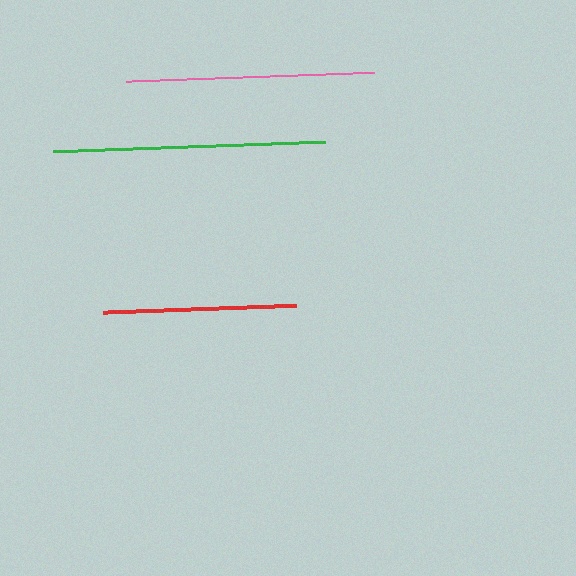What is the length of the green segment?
The green segment is approximately 272 pixels long.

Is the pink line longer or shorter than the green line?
The green line is longer than the pink line.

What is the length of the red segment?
The red segment is approximately 192 pixels long.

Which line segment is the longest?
The green line is the longest at approximately 272 pixels.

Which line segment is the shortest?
The red line is the shortest at approximately 192 pixels.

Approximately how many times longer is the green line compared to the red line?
The green line is approximately 1.4 times the length of the red line.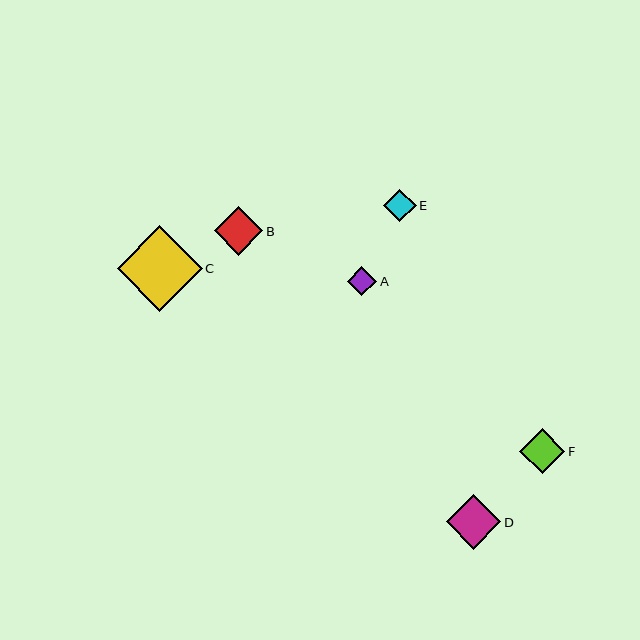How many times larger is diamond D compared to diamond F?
Diamond D is approximately 1.2 times the size of diamond F.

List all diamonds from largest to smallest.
From largest to smallest: C, D, B, F, E, A.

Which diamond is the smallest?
Diamond A is the smallest with a size of approximately 29 pixels.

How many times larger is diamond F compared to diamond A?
Diamond F is approximately 1.5 times the size of diamond A.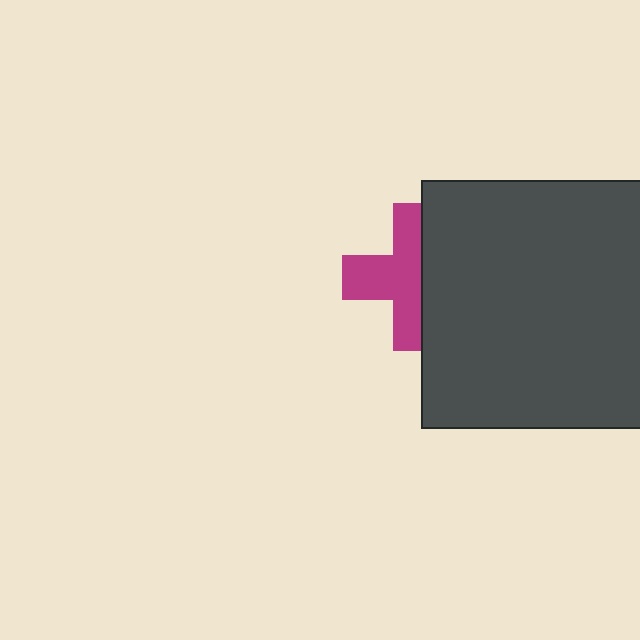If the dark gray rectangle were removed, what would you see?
You would see the complete magenta cross.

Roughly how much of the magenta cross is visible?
About half of it is visible (roughly 57%).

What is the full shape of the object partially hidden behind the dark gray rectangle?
The partially hidden object is a magenta cross.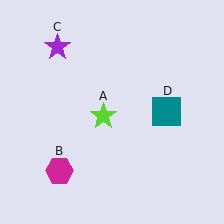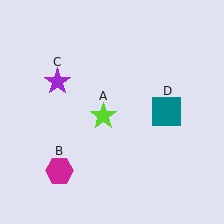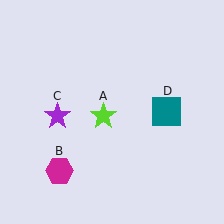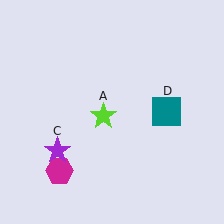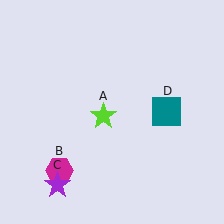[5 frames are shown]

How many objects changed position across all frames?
1 object changed position: purple star (object C).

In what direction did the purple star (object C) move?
The purple star (object C) moved down.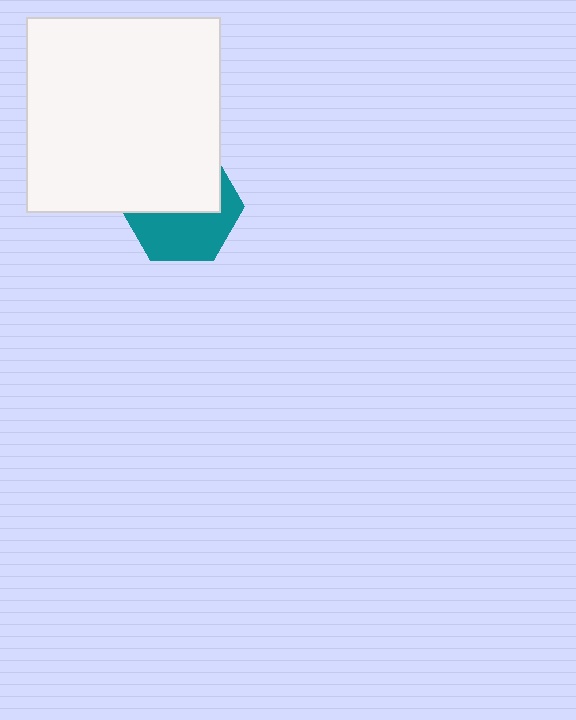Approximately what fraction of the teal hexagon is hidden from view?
Roughly 52% of the teal hexagon is hidden behind the white square.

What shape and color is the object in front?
The object in front is a white square.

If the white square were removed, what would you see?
You would see the complete teal hexagon.